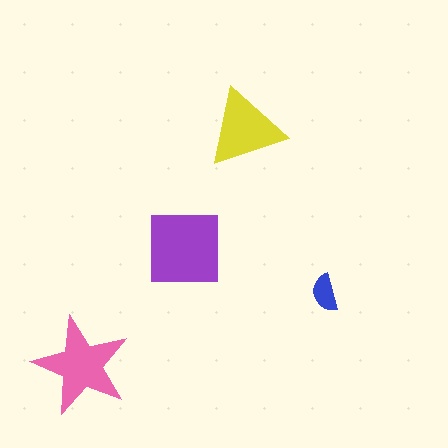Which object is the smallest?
The blue semicircle.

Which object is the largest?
The purple square.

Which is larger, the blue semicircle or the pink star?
The pink star.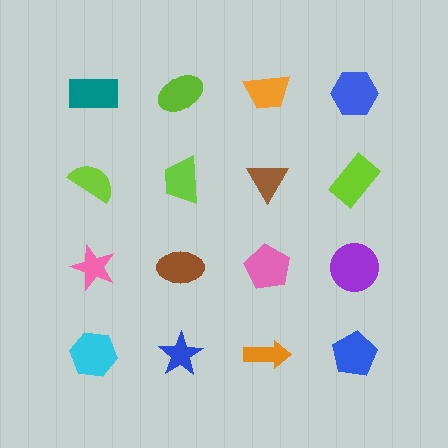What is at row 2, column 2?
A lime trapezoid.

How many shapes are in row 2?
4 shapes.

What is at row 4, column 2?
A blue star.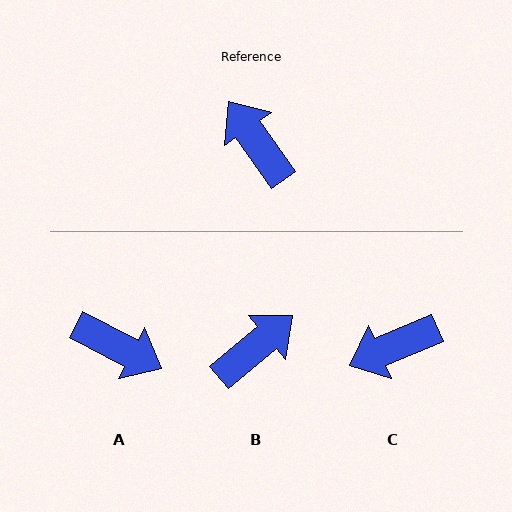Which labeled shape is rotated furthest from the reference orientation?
A, about 153 degrees away.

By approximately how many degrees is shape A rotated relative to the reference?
Approximately 153 degrees clockwise.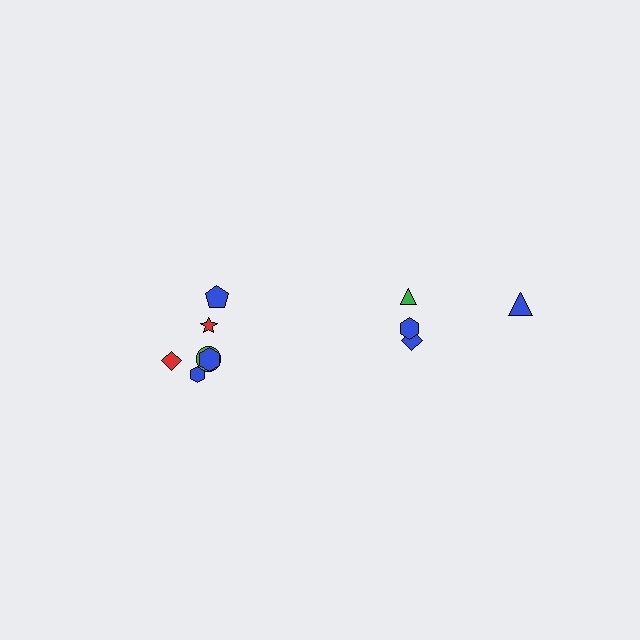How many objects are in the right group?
There are 4 objects.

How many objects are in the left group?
There are 6 objects.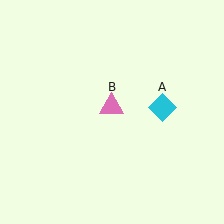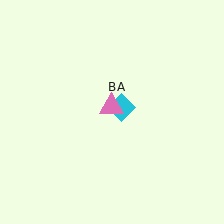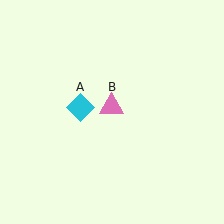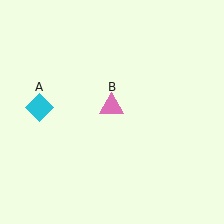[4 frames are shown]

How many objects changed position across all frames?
1 object changed position: cyan diamond (object A).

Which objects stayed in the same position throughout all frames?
Pink triangle (object B) remained stationary.